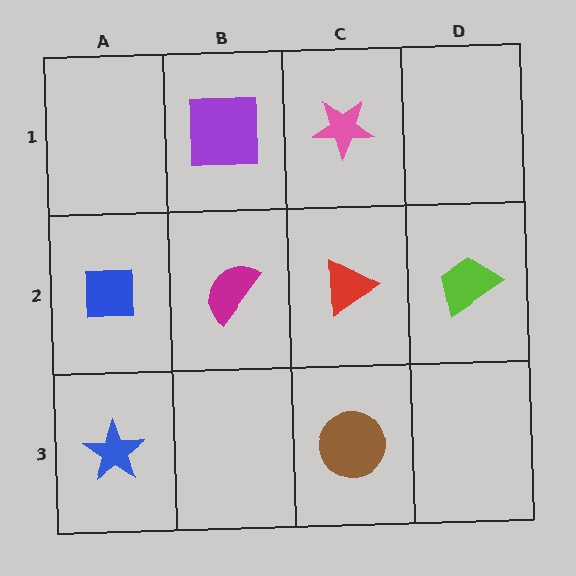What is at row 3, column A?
A blue star.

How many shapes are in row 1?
2 shapes.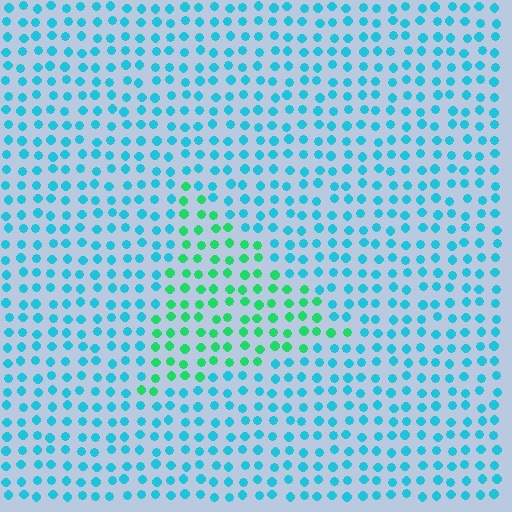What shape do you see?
I see a triangle.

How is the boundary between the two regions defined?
The boundary is defined purely by a slight shift in hue (about 44 degrees). Spacing, size, and orientation are identical on both sides.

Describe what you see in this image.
The image is filled with small cyan elements in a uniform arrangement. A triangle-shaped region is visible where the elements are tinted to a slightly different hue, forming a subtle color boundary.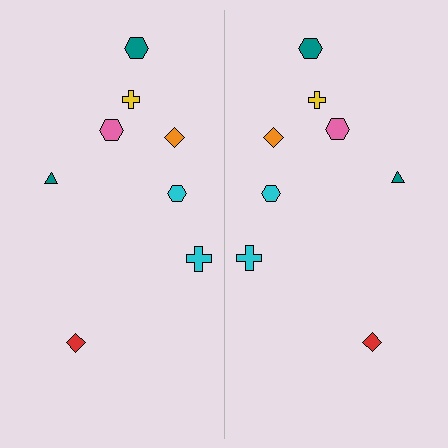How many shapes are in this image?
There are 16 shapes in this image.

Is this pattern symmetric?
Yes, this pattern has bilateral (reflection) symmetry.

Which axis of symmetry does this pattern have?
The pattern has a vertical axis of symmetry running through the center of the image.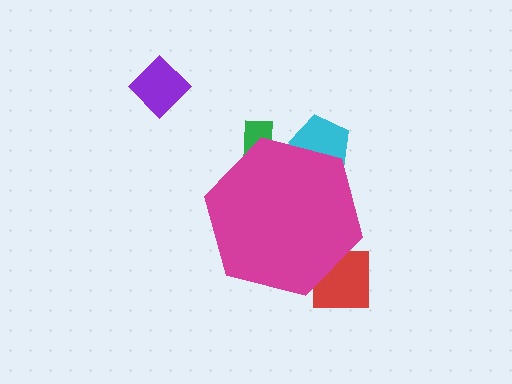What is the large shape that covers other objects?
A magenta hexagon.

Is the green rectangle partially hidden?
Yes, the green rectangle is partially hidden behind the magenta hexagon.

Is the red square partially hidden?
Yes, the red square is partially hidden behind the magenta hexagon.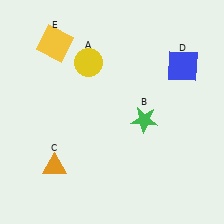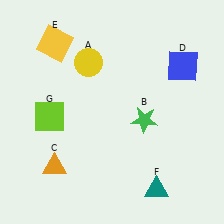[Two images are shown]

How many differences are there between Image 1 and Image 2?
There are 2 differences between the two images.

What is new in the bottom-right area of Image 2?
A teal triangle (F) was added in the bottom-right area of Image 2.